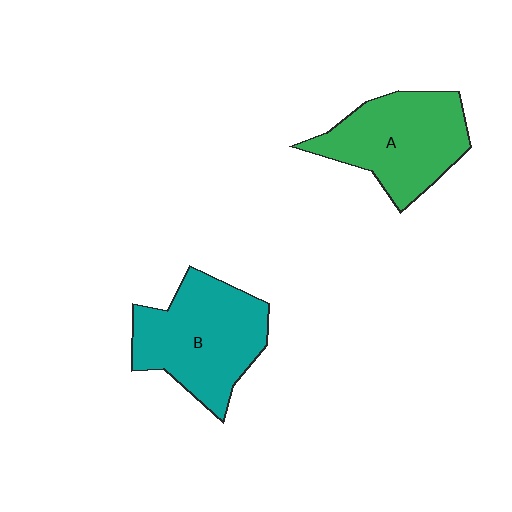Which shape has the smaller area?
Shape A (green).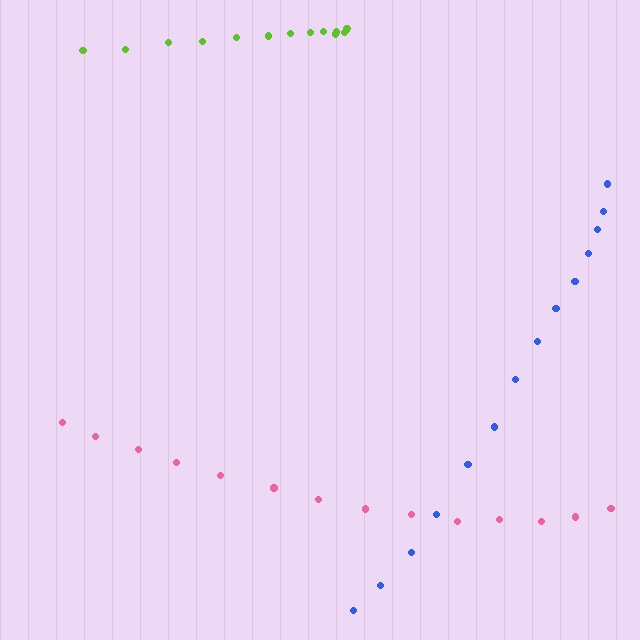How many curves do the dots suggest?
There are 3 distinct paths.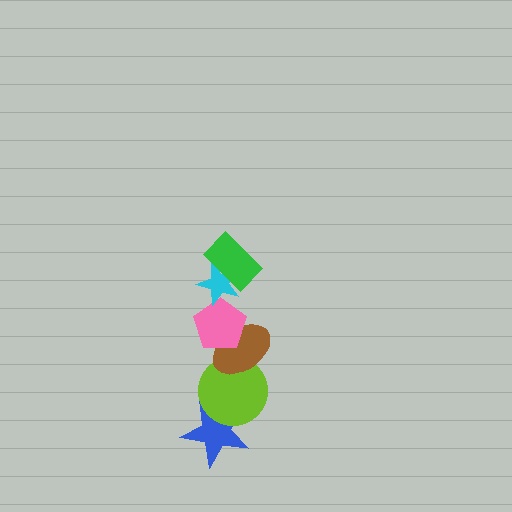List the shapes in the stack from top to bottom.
From top to bottom: the green rectangle, the cyan star, the pink pentagon, the brown ellipse, the lime circle, the blue star.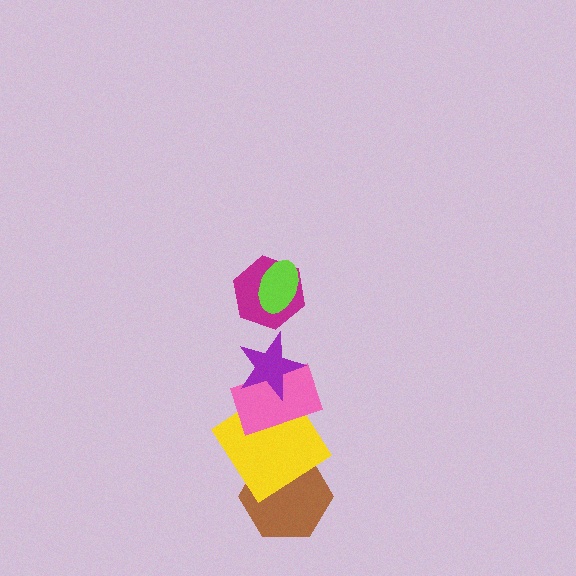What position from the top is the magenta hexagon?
The magenta hexagon is 2nd from the top.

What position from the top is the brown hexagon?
The brown hexagon is 6th from the top.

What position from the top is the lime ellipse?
The lime ellipse is 1st from the top.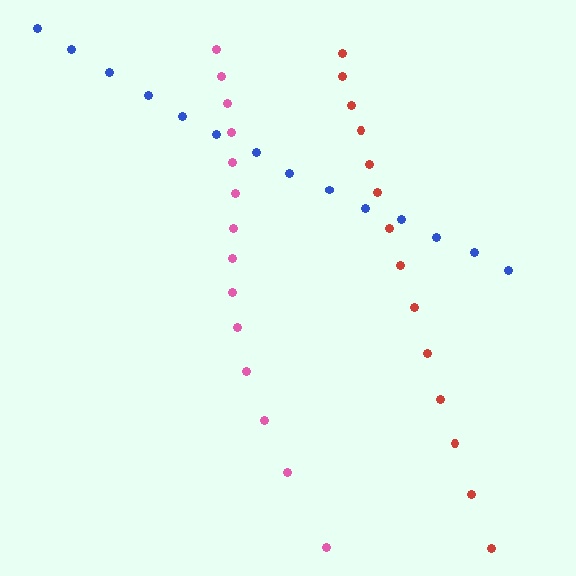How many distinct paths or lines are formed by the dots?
There are 3 distinct paths.